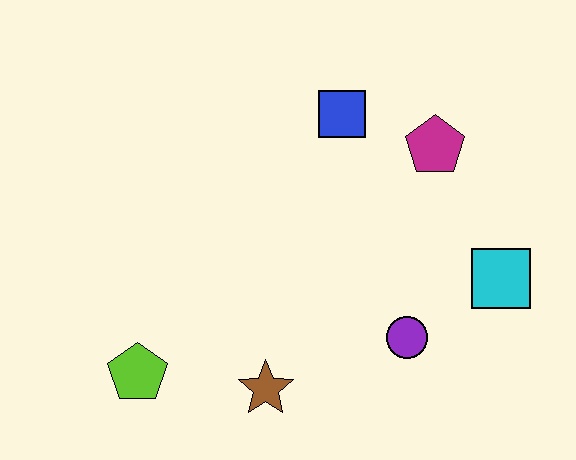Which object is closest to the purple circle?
The cyan square is closest to the purple circle.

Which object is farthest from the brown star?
The magenta pentagon is farthest from the brown star.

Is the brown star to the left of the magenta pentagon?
Yes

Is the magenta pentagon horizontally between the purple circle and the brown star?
No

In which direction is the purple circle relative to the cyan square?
The purple circle is to the left of the cyan square.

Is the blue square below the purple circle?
No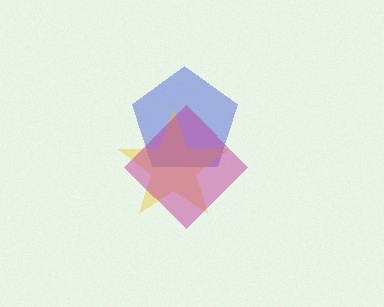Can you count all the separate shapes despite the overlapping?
Yes, there are 3 separate shapes.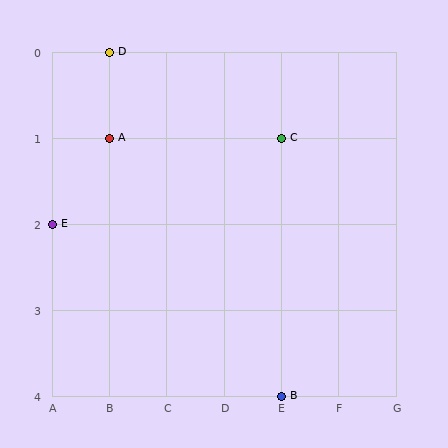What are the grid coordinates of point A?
Point A is at grid coordinates (B, 1).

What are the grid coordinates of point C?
Point C is at grid coordinates (E, 1).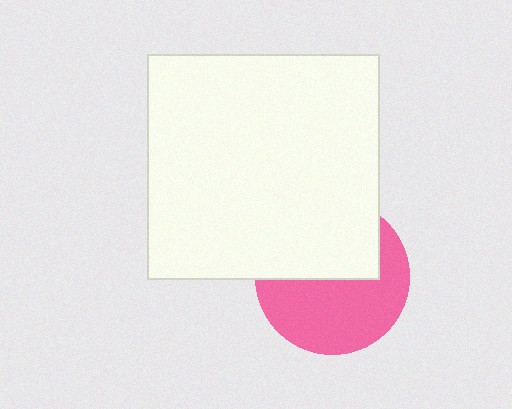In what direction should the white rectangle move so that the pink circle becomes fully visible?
The white rectangle should move up. That is the shortest direction to clear the overlap and leave the pink circle fully visible.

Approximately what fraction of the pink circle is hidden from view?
Roughly 45% of the pink circle is hidden behind the white rectangle.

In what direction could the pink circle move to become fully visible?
The pink circle could move down. That would shift it out from behind the white rectangle entirely.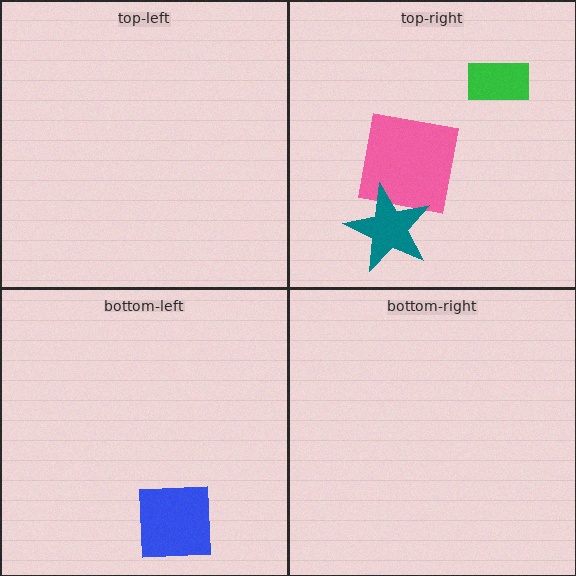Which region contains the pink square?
The top-right region.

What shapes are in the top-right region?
The green rectangle, the pink square, the teal star.